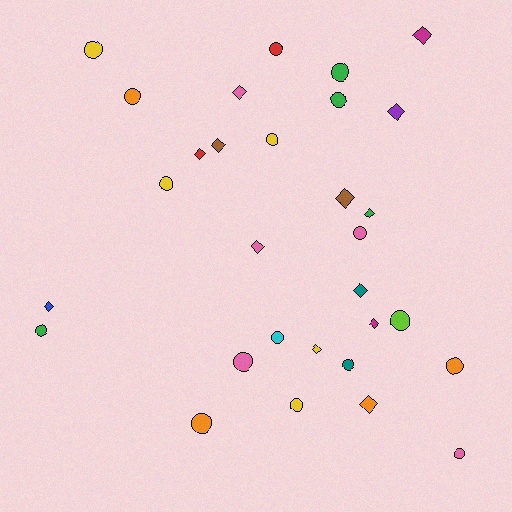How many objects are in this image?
There are 30 objects.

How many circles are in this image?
There are 17 circles.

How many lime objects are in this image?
There is 1 lime object.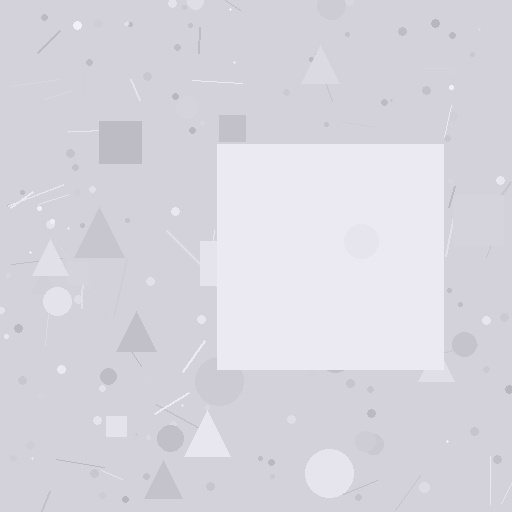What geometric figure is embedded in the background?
A square is embedded in the background.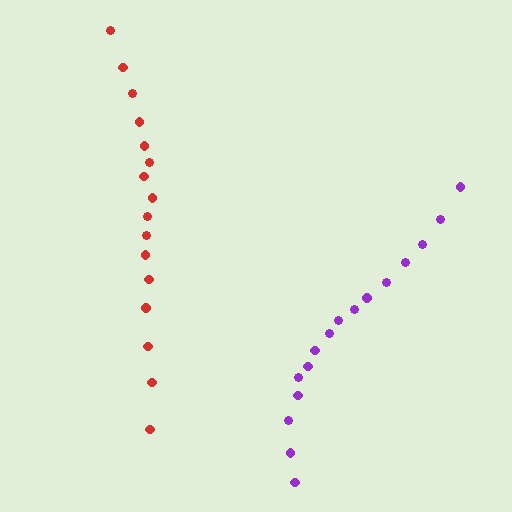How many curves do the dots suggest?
There are 2 distinct paths.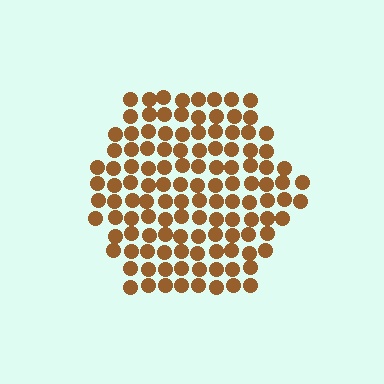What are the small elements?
The small elements are circles.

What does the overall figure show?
The overall figure shows a hexagon.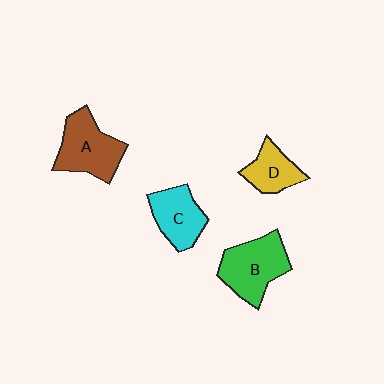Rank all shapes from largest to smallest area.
From largest to smallest: B (green), A (brown), C (cyan), D (yellow).